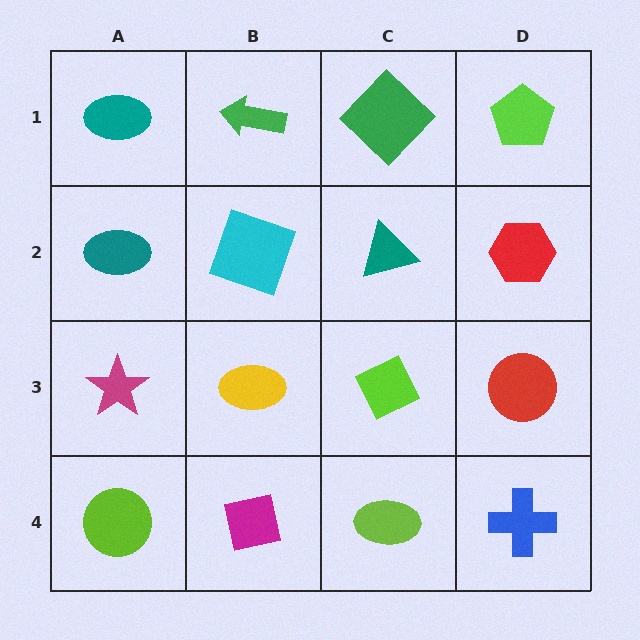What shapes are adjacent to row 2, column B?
A green arrow (row 1, column B), a yellow ellipse (row 3, column B), a teal ellipse (row 2, column A), a teal triangle (row 2, column C).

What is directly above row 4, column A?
A magenta star.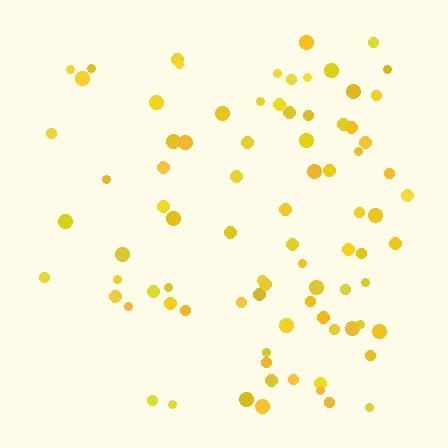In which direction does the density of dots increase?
From left to right, with the right side densest.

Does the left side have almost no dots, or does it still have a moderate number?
Still a moderate number, just noticeably fewer than the right.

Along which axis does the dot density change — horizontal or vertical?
Horizontal.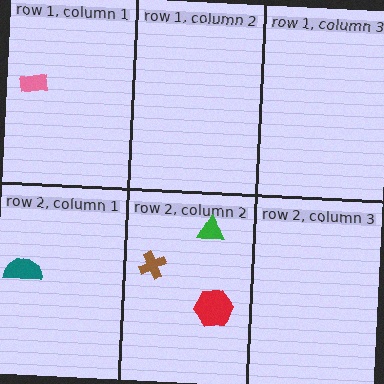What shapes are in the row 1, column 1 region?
The pink rectangle.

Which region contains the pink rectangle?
The row 1, column 1 region.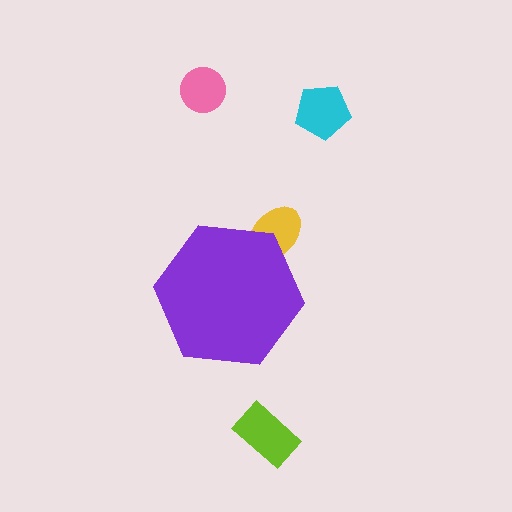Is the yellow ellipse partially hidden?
Yes, the yellow ellipse is partially hidden behind the purple hexagon.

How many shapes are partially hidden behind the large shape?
1 shape is partially hidden.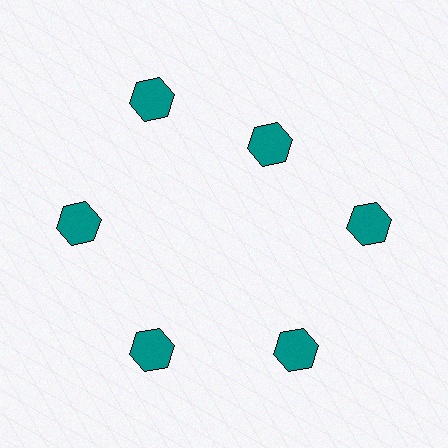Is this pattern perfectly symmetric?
No. The 6 teal hexagons are arranged in a ring, but one element near the 1 o'clock position is pulled inward toward the center, breaking the 6-fold rotational symmetry.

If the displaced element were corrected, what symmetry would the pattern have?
It would have 6-fold rotational symmetry — the pattern would map onto itself every 60 degrees.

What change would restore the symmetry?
The symmetry would be restored by moving it outward, back onto the ring so that all 6 hexagons sit at equal angles and equal distance from the center.